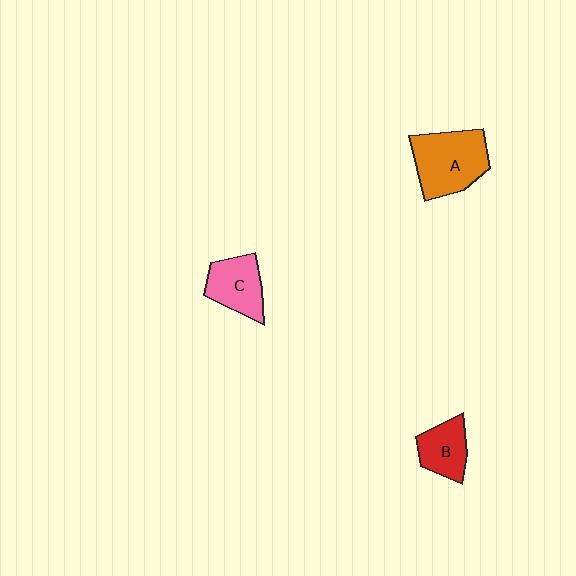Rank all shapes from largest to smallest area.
From largest to smallest: A (orange), C (pink), B (red).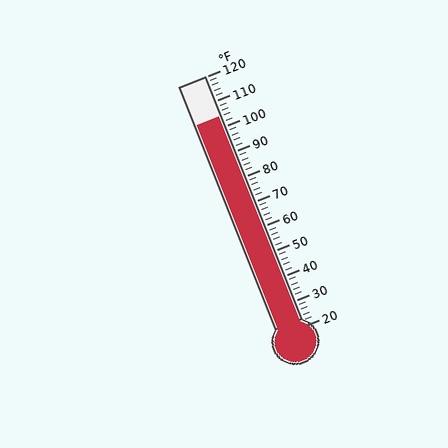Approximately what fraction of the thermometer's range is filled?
The thermometer is filled to approximately 85% of its range.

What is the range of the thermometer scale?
The thermometer scale ranges from 20°F to 120°F.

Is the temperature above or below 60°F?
The temperature is above 60°F.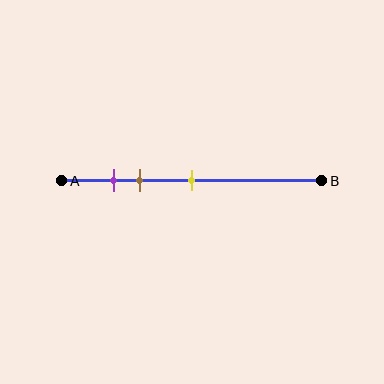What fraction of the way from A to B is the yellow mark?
The yellow mark is approximately 50% (0.5) of the way from A to B.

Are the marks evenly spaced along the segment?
No, the marks are not evenly spaced.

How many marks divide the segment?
There are 3 marks dividing the segment.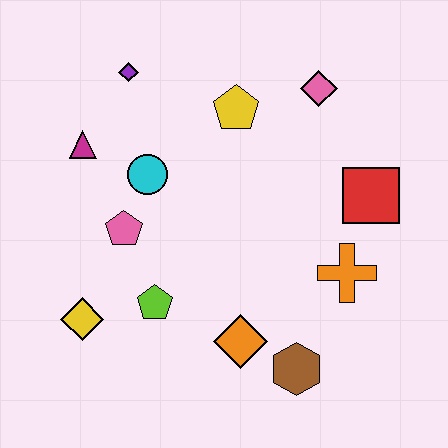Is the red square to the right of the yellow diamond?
Yes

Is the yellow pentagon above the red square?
Yes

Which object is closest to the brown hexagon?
The orange diamond is closest to the brown hexagon.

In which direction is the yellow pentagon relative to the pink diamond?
The yellow pentagon is to the left of the pink diamond.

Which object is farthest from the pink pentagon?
The red square is farthest from the pink pentagon.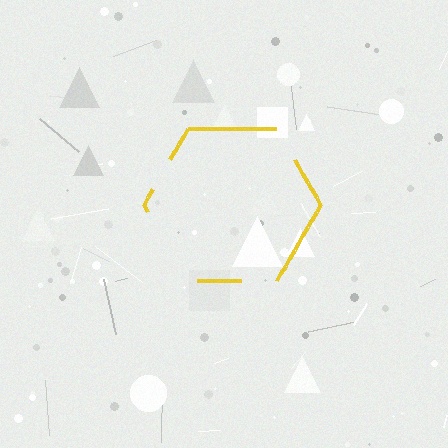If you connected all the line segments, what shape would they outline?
They would outline a hexagon.